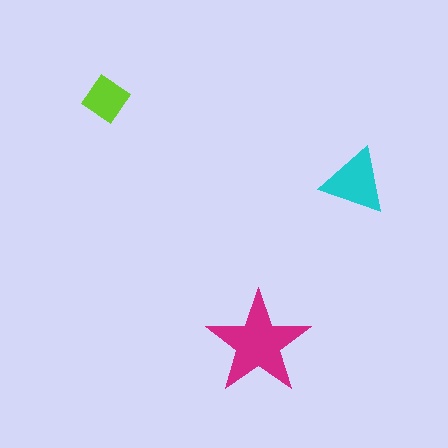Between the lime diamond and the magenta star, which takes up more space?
The magenta star.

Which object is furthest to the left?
The lime diamond is leftmost.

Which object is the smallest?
The lime diamond.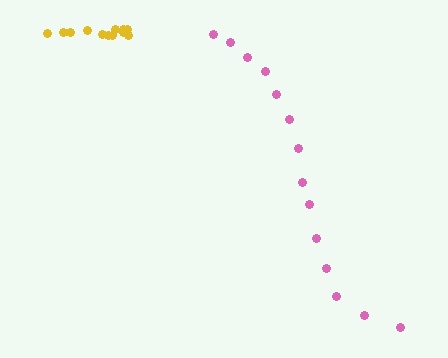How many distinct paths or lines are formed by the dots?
There are 2 distinct paths.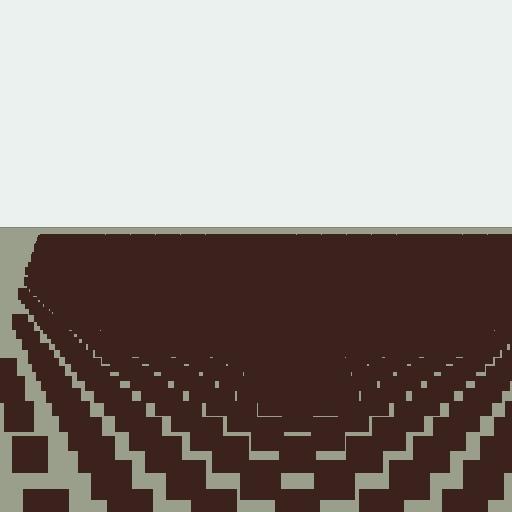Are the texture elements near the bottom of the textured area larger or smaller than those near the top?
Larger. Near the bottom, elements are closer to the viewer and appear at a bigger on-screen size.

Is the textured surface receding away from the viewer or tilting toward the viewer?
The surface is receding away from the viewer. Texture elements get smaller and denser toward the top.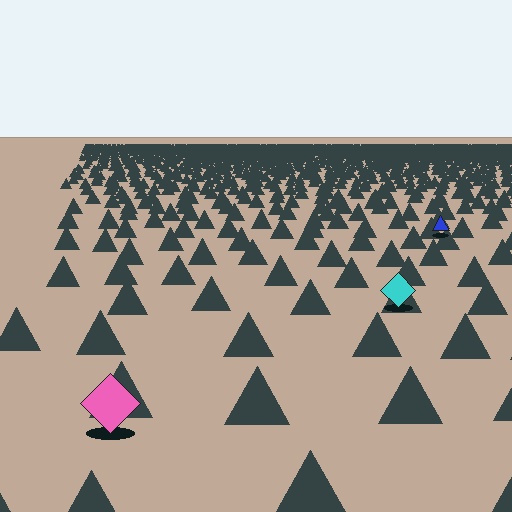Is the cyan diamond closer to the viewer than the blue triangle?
Yes. The cyan diamond is closer — you can tell from the texture gradient: the ground texture is coarser near it.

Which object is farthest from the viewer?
The blue triangle is farthest from the viewer. It appears smaller and the ground texture around it is denser.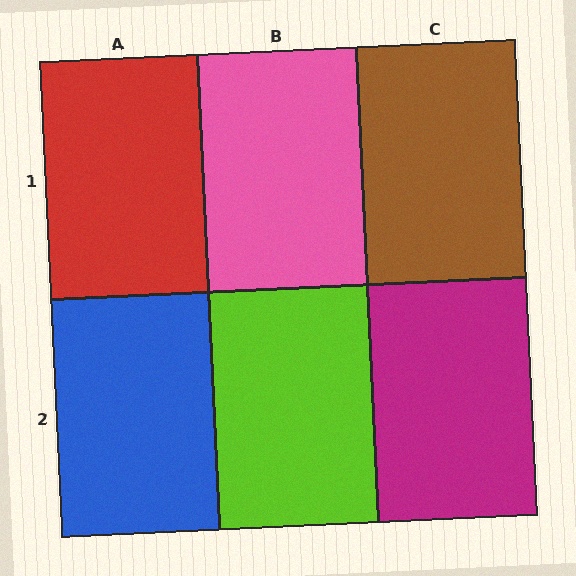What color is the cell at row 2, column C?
Magenta.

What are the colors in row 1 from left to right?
Red, pink, brown.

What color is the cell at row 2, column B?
Lime.